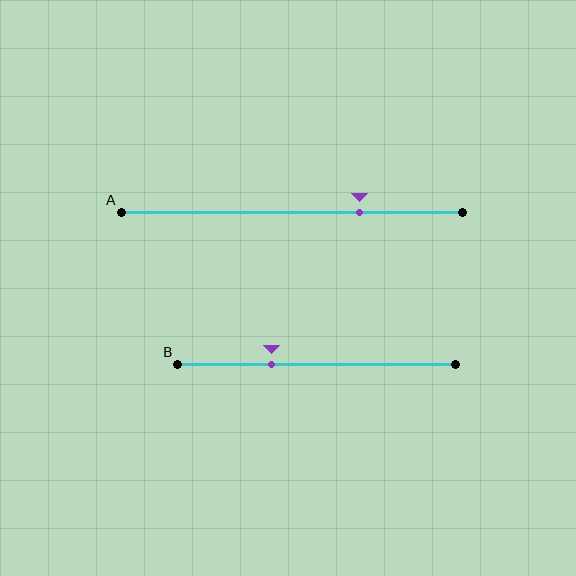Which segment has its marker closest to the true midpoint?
Segment B has its marker closest to the true midpoint.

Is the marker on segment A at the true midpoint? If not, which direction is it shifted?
No, the marker on segment A is shifted to the right by about 20% of the segment length.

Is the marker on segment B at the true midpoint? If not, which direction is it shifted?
No, the marker on segment B is shifted to the left by about 16% of the segment length.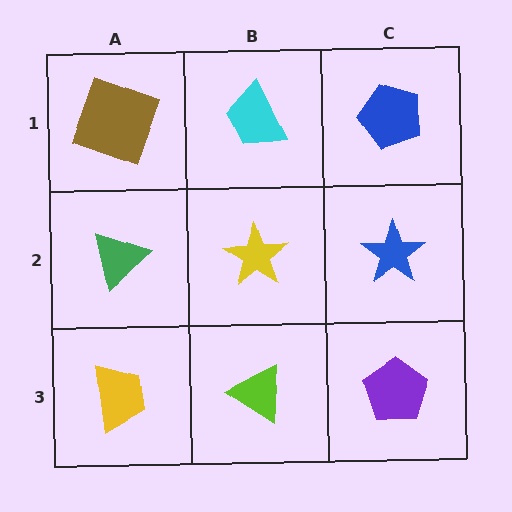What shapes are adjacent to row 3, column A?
A green triangle (row 2, column A), a lime triangle (row 3, column B).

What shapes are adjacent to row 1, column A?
A green triangle (row 2, column A), a cyan trapezoid (row 1, column B).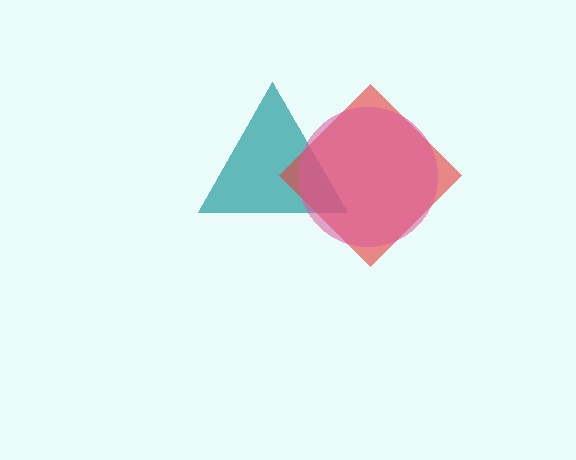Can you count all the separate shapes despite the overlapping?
Yes, there are 3 separate shapes.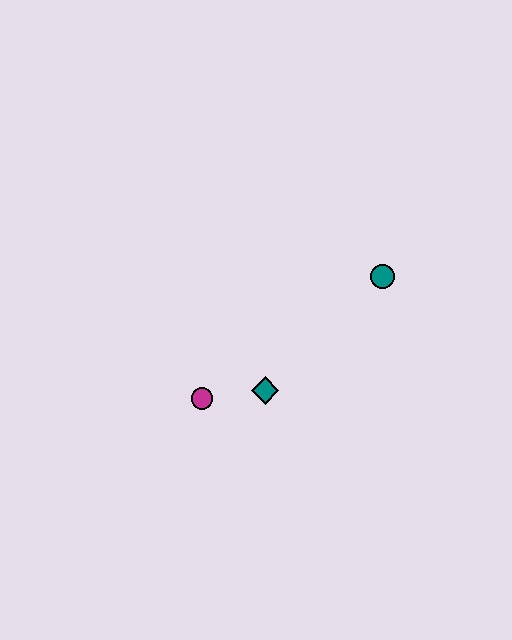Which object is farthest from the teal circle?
The magenta circle is farthest from the teal circle.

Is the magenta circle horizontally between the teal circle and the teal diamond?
No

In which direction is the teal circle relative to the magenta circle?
The teal circle is to the right of the magenta circle.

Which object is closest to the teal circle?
The teal diamond is closest to the teal circle.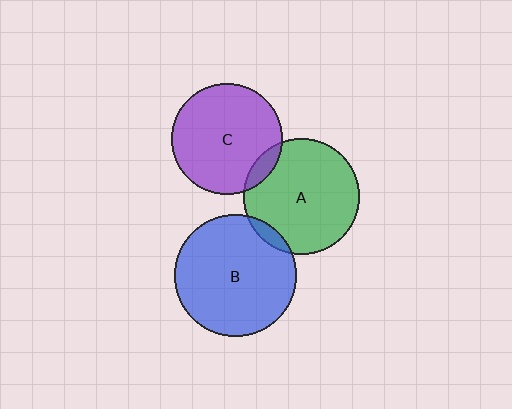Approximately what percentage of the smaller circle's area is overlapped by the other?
Approximately 10%.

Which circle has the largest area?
Circle B (blue).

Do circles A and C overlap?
Yes.